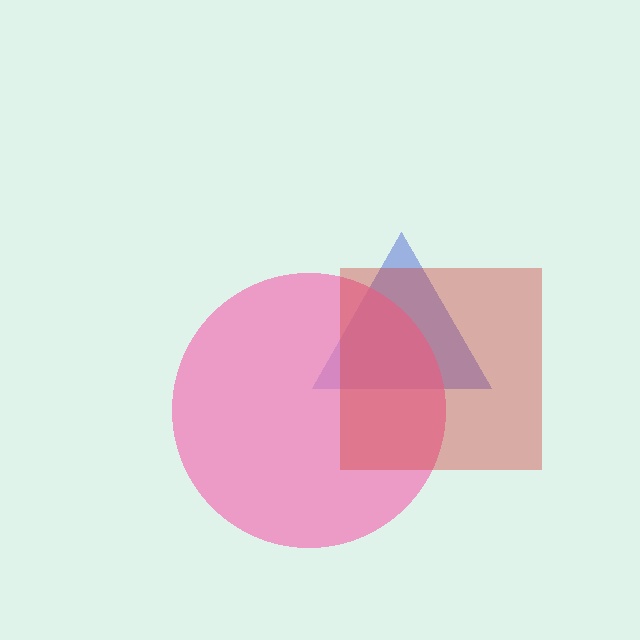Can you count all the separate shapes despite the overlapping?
Yes, there are 3 separate shapes.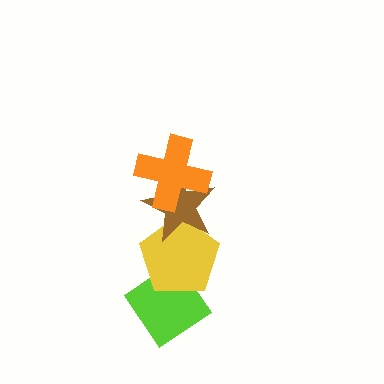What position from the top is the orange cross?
The orange cross is 1st from the top.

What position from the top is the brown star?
The brown star is 2nd from the top.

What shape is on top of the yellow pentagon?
The brown star is on top of the yellow pentagon.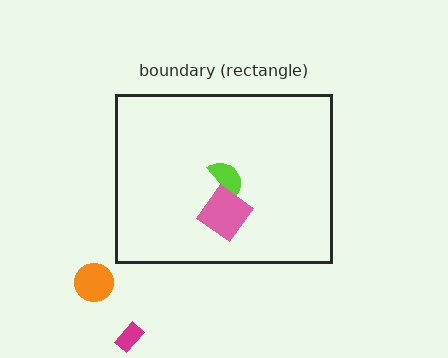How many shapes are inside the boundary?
2 inside, 2 outside.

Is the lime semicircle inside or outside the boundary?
Inside.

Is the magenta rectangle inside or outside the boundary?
Outside.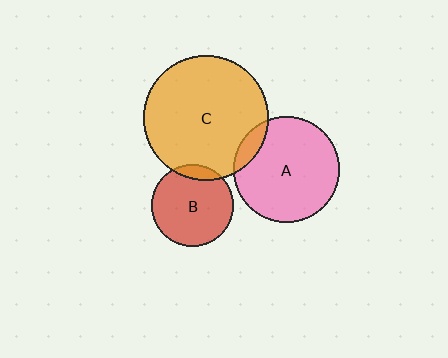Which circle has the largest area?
Circle C (orange).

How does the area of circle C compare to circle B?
Approximately 2.3 times.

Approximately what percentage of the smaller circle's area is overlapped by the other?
Approximately 10%.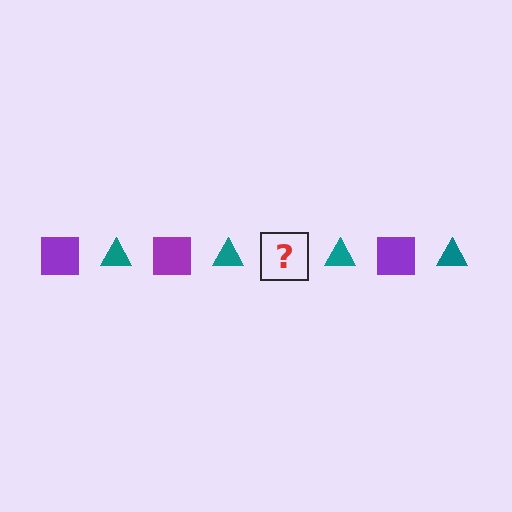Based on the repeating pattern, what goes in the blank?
The blank should be a purple square.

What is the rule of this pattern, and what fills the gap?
The rule is that the pattern alternates between purple square and teal triangle. The gap should be filled with a purple square.